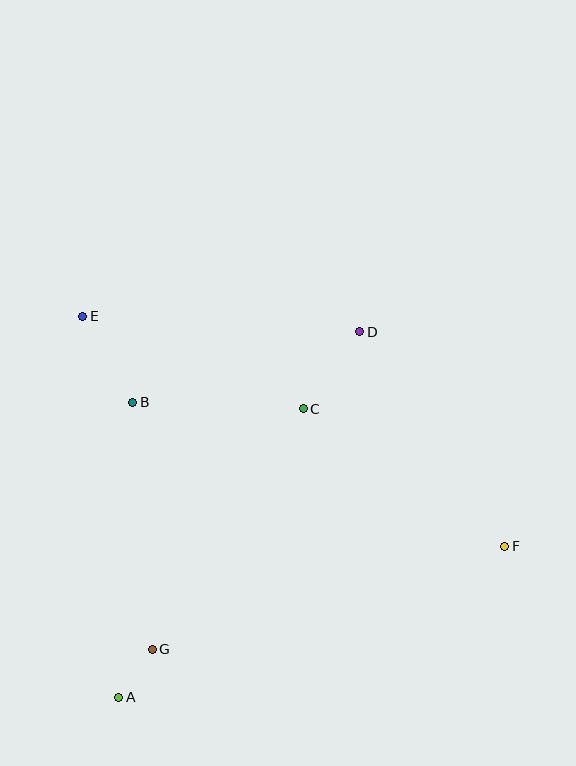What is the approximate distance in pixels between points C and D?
The distance between C and D is approximately 95 pixels.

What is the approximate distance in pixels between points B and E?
The distance between B and E is approximately 99 pixels.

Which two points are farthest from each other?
Points E and F are farthest from each other.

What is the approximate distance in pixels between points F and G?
The distance between F and G is approximately 367 pixels.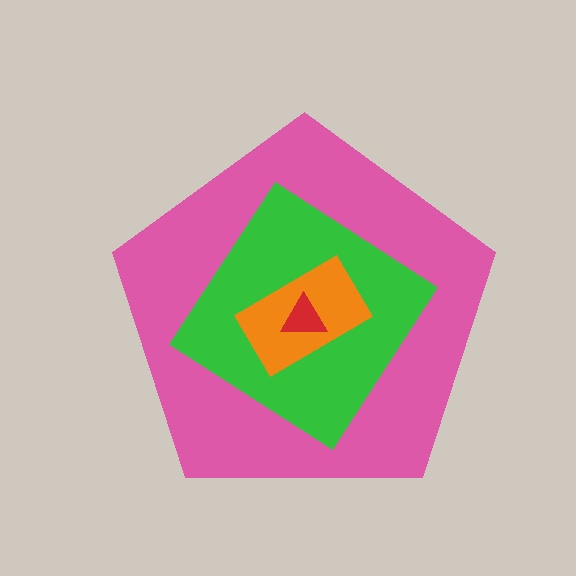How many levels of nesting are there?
4.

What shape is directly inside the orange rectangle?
The red triangle.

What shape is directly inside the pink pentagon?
The green diamond.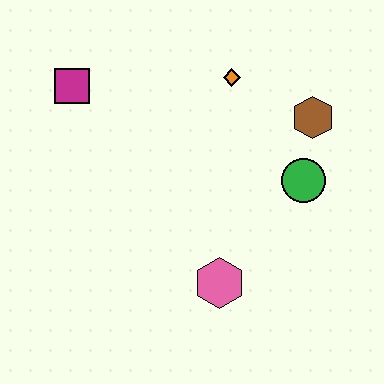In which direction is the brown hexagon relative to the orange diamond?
The brown hexagon is to the right of the orange diamond.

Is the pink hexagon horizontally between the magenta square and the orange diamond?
Yes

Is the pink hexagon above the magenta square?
No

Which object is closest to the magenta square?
The orange diamond is closest to the magenta square.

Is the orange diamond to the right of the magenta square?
Yes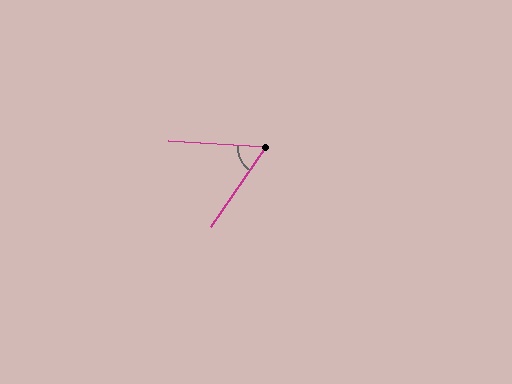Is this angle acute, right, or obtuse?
It is acute.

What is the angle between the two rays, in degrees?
Approximately 60 degrees.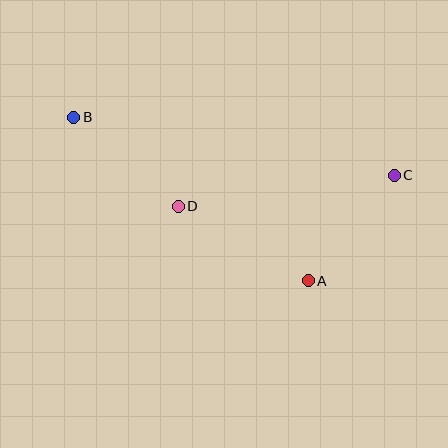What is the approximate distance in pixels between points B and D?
The distance between B and D is approximately 137 pixels.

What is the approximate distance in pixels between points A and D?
The distance between A and D is approximately 150 pixels.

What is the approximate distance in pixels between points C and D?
The distance between C and D is approximately 218 pixels.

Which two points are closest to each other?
Points A and C are closest to each other.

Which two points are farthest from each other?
Points B and C are farthest from each other.